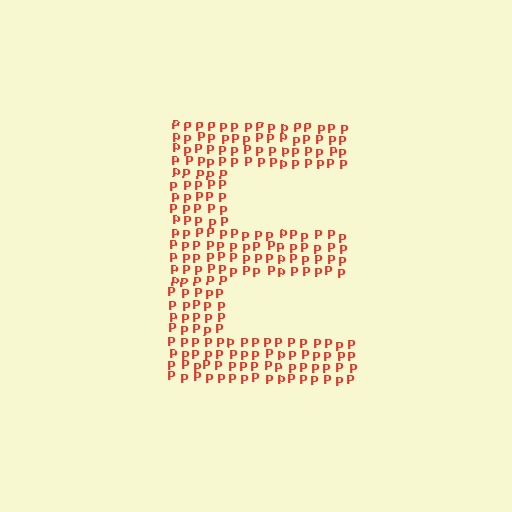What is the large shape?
The large shape is the letter E.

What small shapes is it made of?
It is made of small letter P's.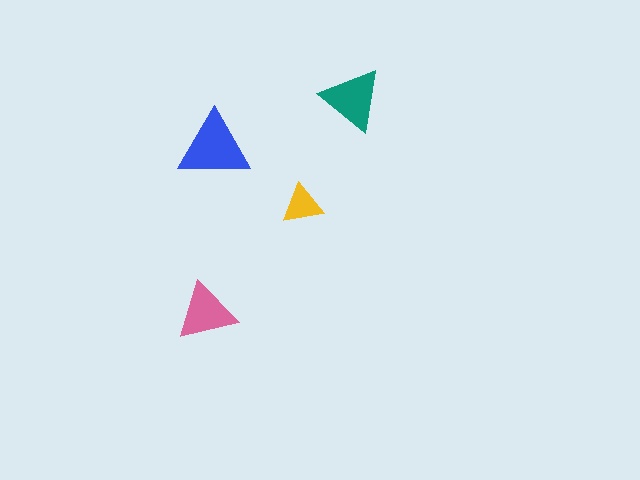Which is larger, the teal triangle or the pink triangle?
The teal one.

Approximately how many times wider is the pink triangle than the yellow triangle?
About 1.5 times wider.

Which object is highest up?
The teal triangle is topmost.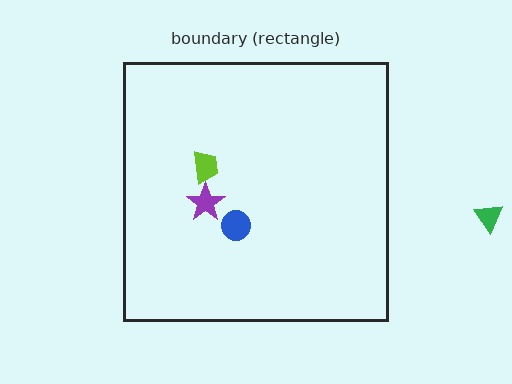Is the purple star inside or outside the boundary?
Inside.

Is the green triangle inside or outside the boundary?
Outside.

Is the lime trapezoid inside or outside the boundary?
Inside.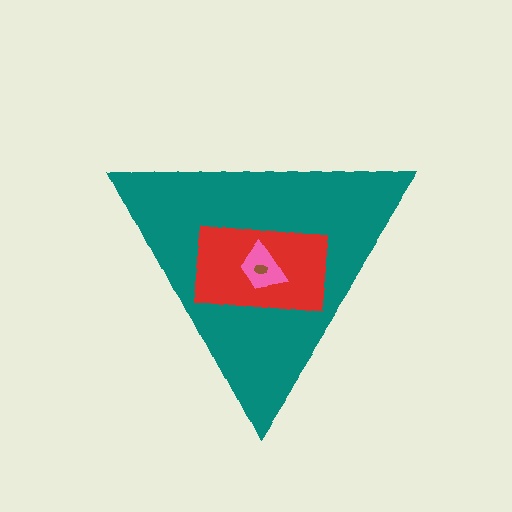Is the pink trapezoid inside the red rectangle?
Yes.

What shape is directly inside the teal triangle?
The red rectangle.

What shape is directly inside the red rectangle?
The pink trapezoid.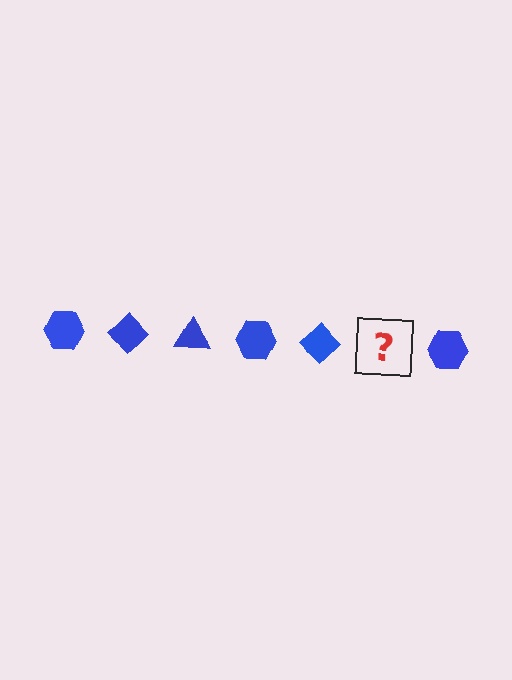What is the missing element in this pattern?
The missing element is a blue triangle.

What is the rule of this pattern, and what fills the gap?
The rule is that the pattern cycles through hexagon, diamond, triangle shapes in blue. The gap should be filled with a blue triangle.